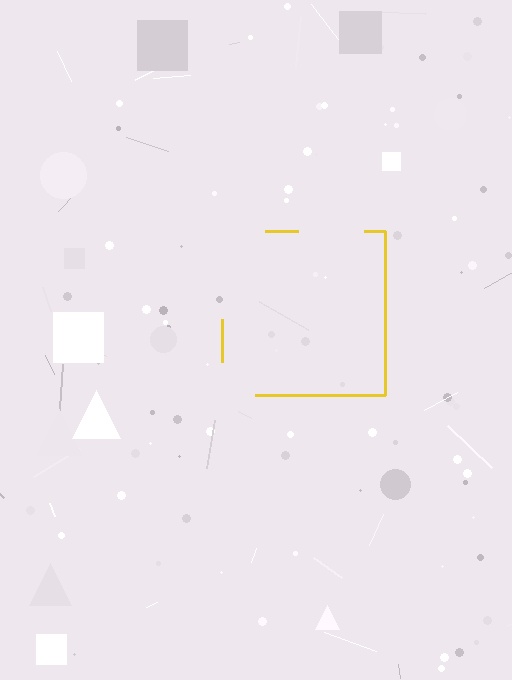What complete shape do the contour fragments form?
The contour fragments form a square.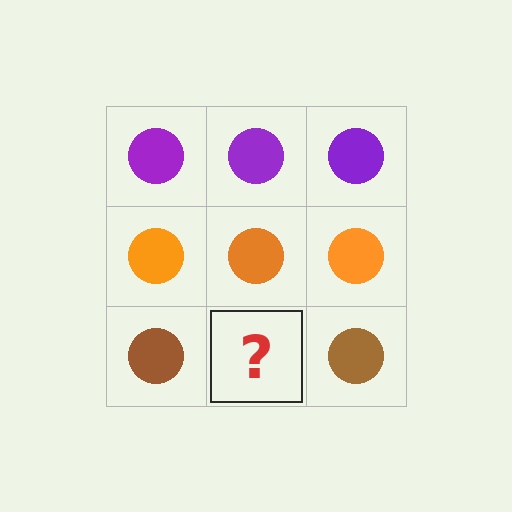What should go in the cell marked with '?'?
The missing cell should contain a brown circle.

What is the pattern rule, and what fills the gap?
The rule is that each row has a consistent color. The gap should be filled with a brown circle.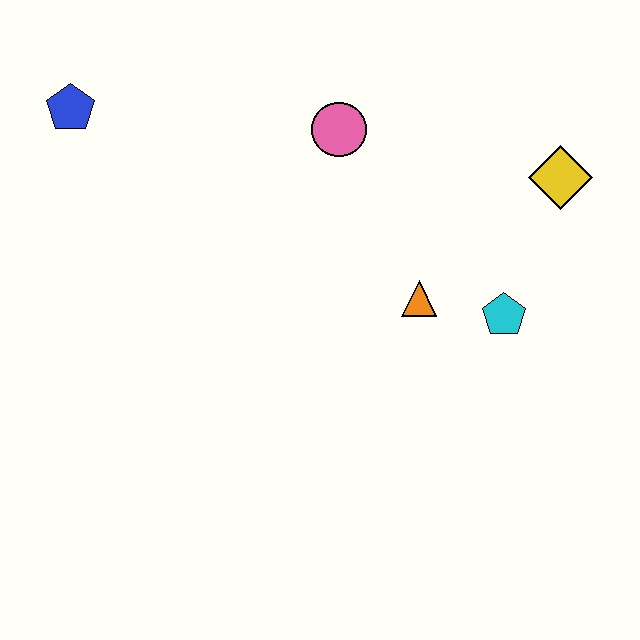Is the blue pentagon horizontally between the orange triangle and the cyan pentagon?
No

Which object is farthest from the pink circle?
The blue pentagon is farthest from the pink circle.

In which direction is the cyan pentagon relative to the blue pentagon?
The cyan pentagon is to the right of the blue pentagon.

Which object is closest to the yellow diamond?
The cyan pentagon is closest to the yellow diamond.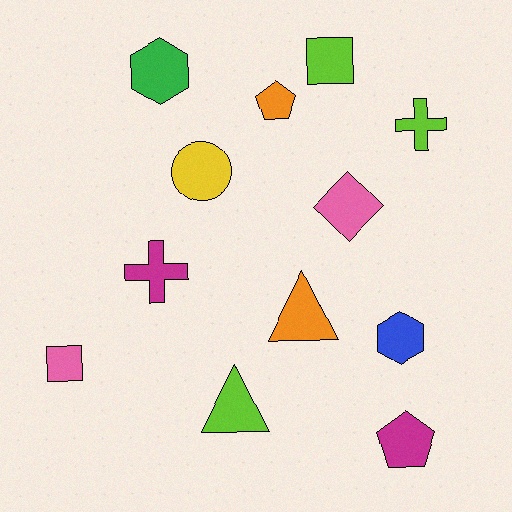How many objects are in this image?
There are 12 objects.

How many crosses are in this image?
There are 2 crosses.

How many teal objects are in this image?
There are no teal objects.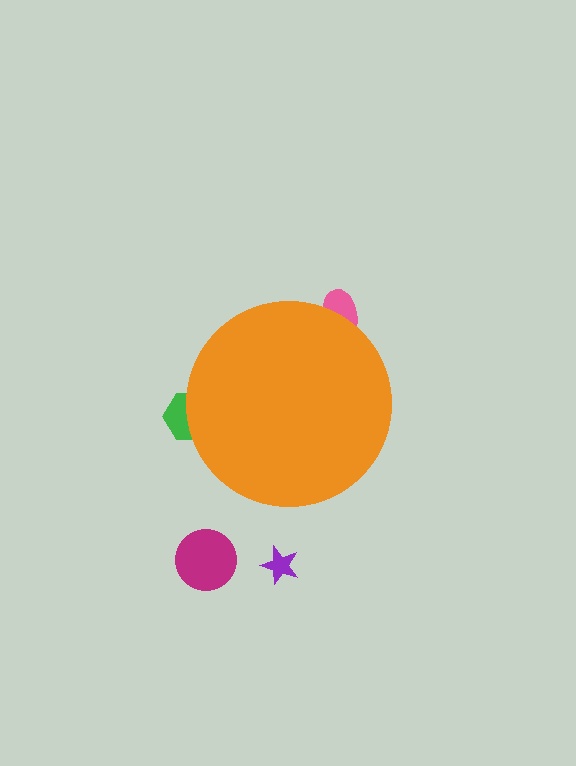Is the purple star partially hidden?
No, the purple star is fully visible.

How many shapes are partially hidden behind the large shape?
2 shapes are partially hidden.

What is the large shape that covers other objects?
An orange circle.